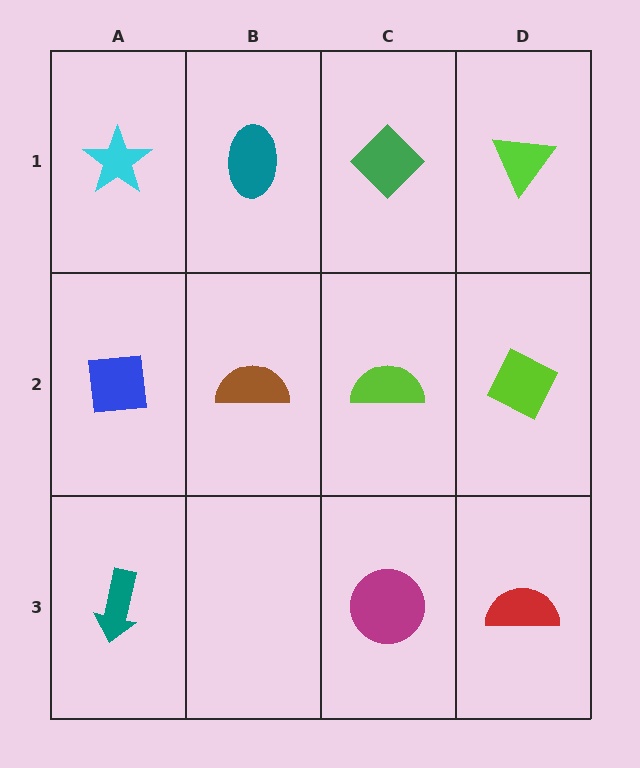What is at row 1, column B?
A teal ellipse.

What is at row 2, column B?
A brown semicircle.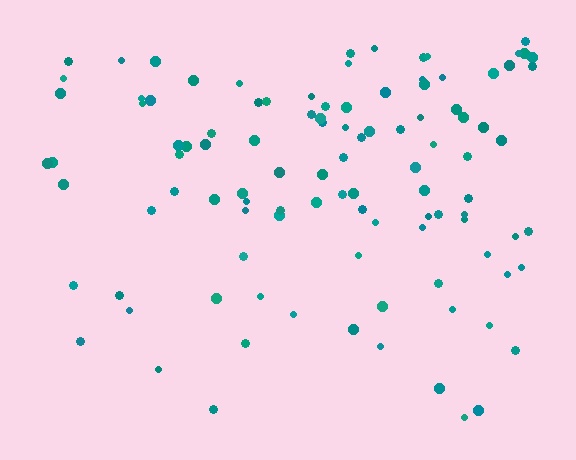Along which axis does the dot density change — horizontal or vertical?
Vertical.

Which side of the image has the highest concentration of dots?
The top.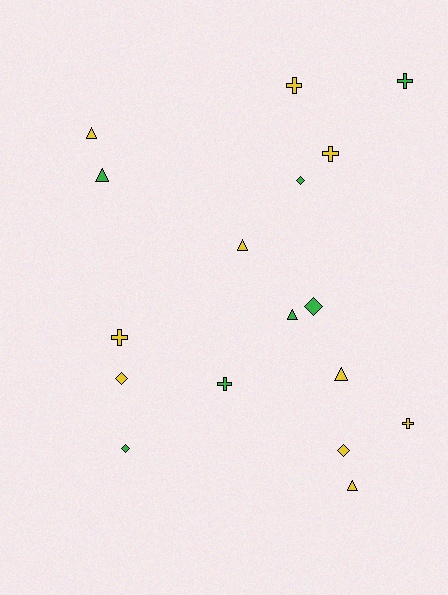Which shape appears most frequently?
Cross, with 6 objects.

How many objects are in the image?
There are 17 objects.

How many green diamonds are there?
There are 3 green diamonds.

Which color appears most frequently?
Yellow, with 10 objects.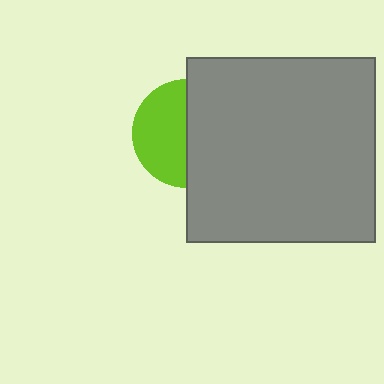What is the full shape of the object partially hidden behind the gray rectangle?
The partially hidden object is a lime circle.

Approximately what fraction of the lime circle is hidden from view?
Roughly 52% of the lime circle is hidden behind the gray rectangle.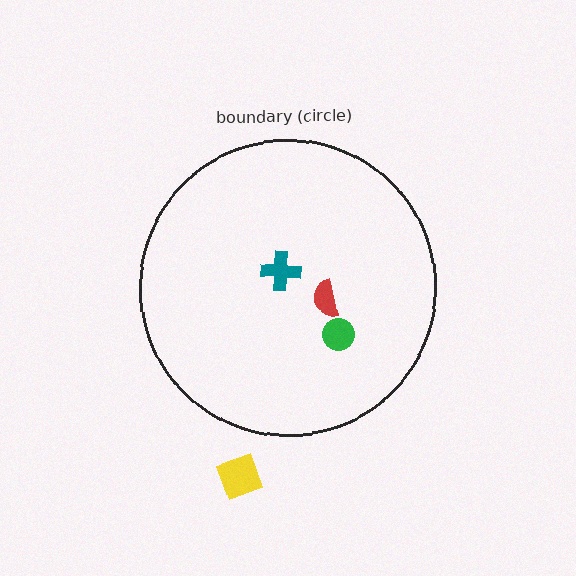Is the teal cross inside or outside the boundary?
Inside.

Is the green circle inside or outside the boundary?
Inside.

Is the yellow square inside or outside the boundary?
Outside.